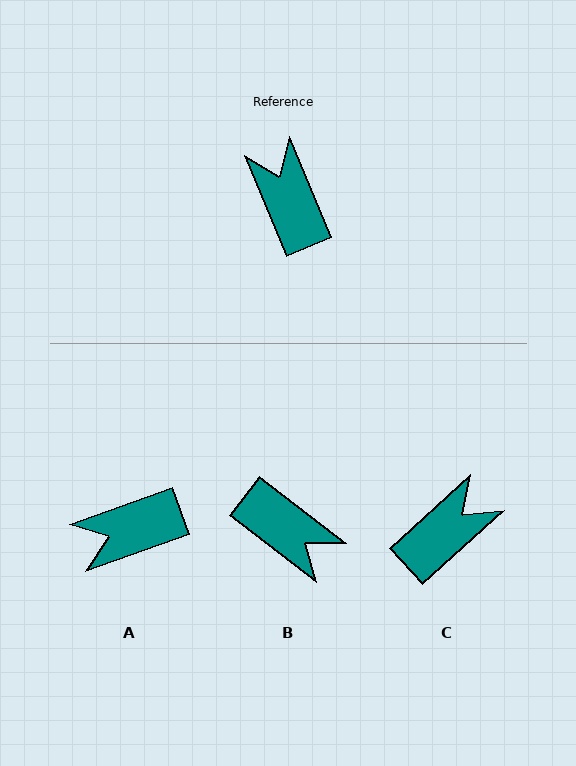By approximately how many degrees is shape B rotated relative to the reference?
Approximately 151 degrees clockwise.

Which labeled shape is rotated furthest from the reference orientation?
B, about 151 degrees away.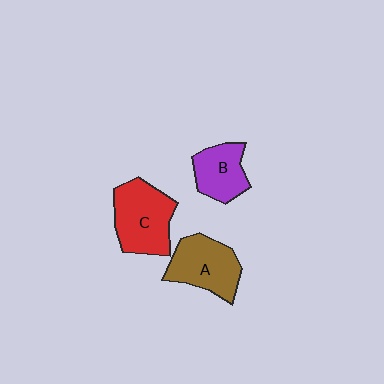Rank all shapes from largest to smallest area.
From largest to smallest: C (red), A (brown), B (purple).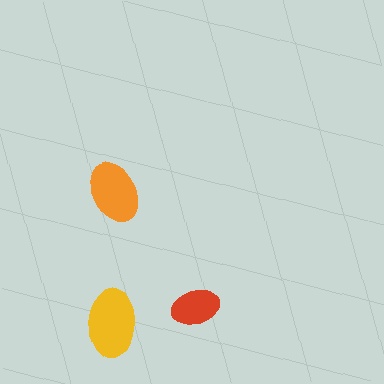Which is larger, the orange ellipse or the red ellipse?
The orange one.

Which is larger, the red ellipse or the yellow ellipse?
The yellow one.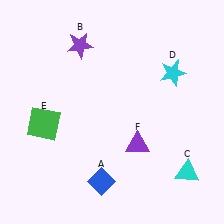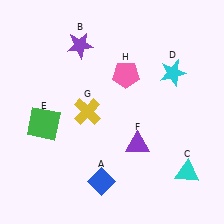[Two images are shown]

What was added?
A yellow cross (G), a pink pentagon (H) were added in Image 2.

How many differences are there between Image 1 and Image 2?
There are 2 differences between the two images.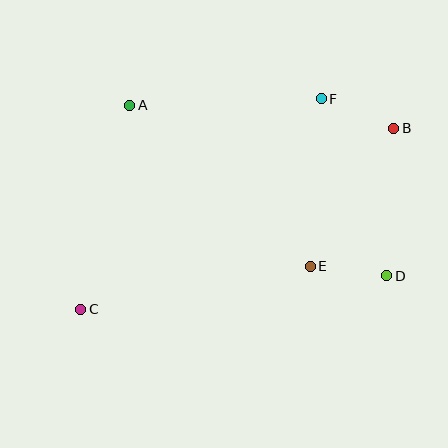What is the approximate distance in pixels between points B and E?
The distance between B and E is approximately 161 pixels.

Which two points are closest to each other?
Points D and E are closest to each other.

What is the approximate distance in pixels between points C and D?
The distance between C and D is approximately 308 pixels.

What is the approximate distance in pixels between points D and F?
The distance between D and F is approximately 189 pixels.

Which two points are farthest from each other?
Points B and C are farthest from each other.